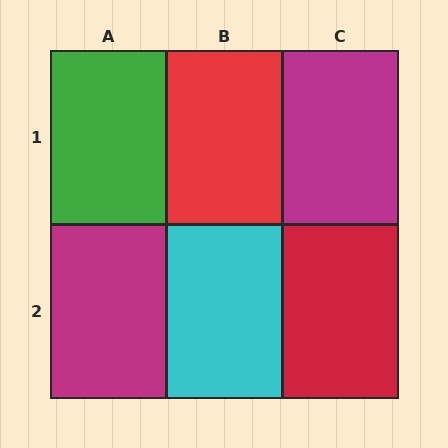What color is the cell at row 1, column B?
Red.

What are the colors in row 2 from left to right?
Magenta, cyan, red.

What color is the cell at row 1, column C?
Magenta.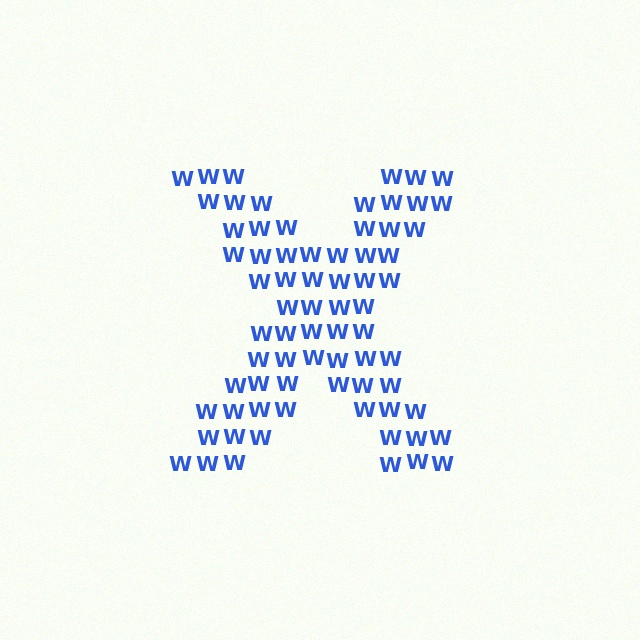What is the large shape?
The large shape is the letter X.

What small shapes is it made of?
It is made of small letter W's.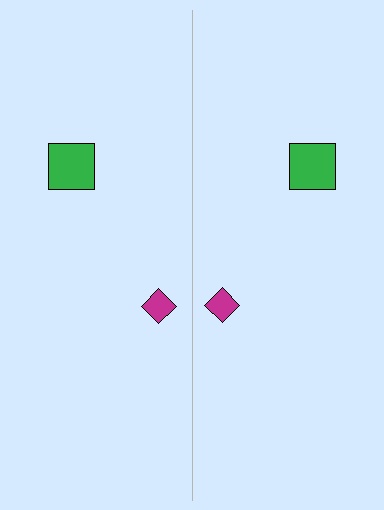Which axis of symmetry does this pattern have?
The pattern has a vertical axis of symmetry running through the center of the image.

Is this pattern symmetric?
Yes, this pattern has bilateral (reflection) symmetry.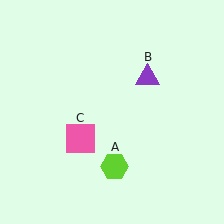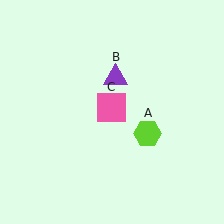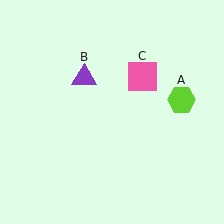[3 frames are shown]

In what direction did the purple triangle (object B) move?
The purple triangle (object B) moved left.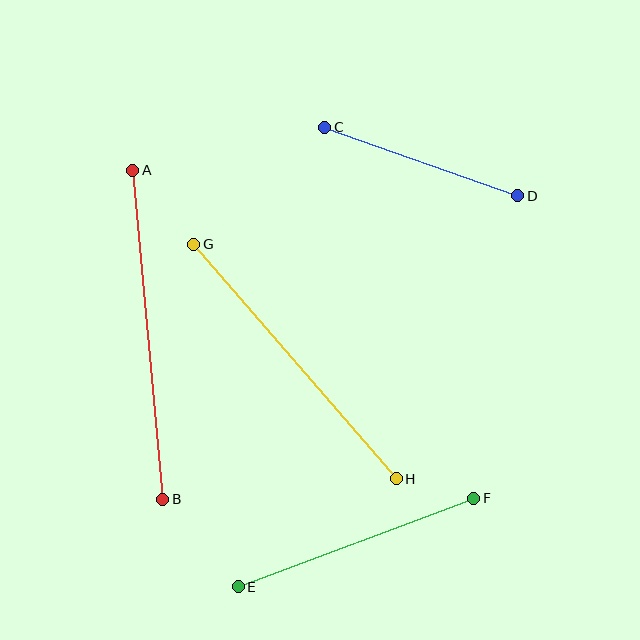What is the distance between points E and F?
The distance is approximately 251 pixels.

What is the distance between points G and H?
The distance is approximately 310 pixels.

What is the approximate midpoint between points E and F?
The midpoint is at approximately (356, 542) pixels.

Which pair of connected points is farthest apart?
Points A and B are farthest apart.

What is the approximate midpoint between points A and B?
The midpoint is at approximately (148, 335) pixels.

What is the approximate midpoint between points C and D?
The midpoint is at approximately (421, 161) pixels.